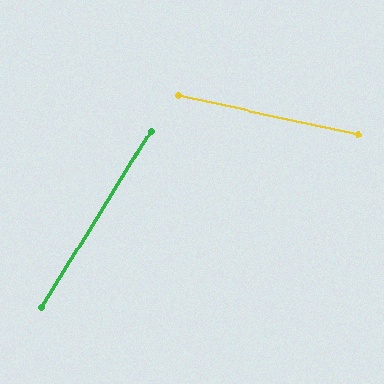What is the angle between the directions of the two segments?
Approximately 70 degrees.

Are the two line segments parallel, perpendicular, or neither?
Neither parallel nor perpendicular — they differ by about 70°.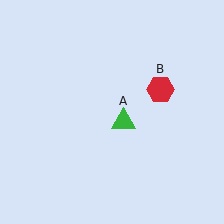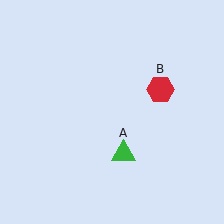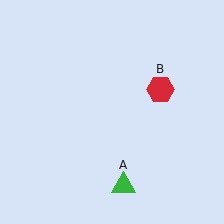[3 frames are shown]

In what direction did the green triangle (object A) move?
The green triangle (object A) moved down.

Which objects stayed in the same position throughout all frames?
Red hexagon (object B) remained stationary.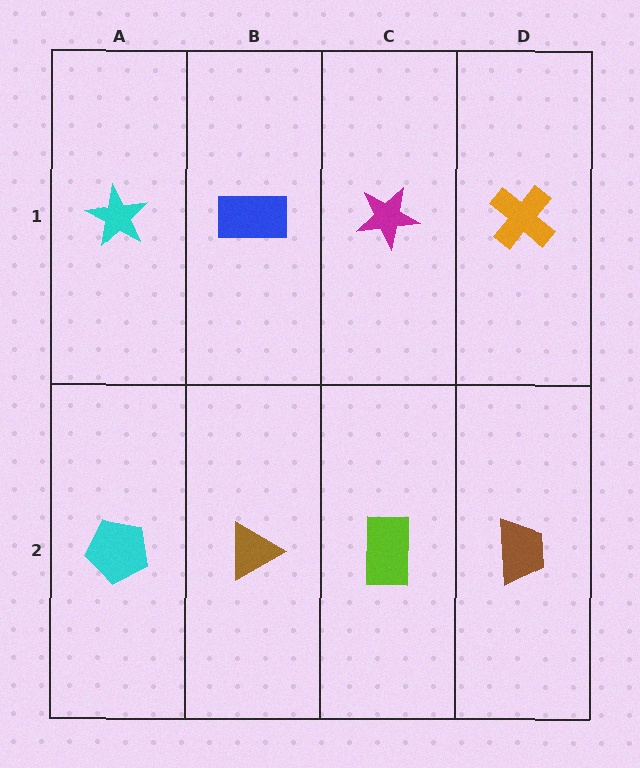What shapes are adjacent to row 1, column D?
A brown trapezoid (row 2, column D), a magenta star (row 1, column C).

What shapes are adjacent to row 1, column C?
A lime rectangle (row 2, column C), a blue rectangle (row 1, column B), an orange cross (row 1, column D).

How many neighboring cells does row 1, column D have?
2.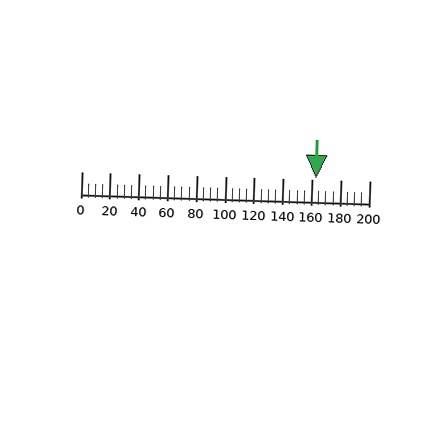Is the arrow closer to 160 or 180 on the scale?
The arrow is closer to 160.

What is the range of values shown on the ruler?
The ruler shows values from 0 to 200.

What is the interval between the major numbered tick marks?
The major tick marks are spaced 20 units apart.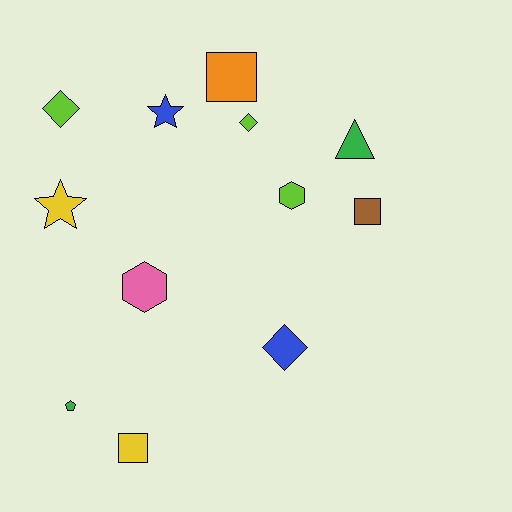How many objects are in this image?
There are 12 objects.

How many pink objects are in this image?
There is 1 pink object.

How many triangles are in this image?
There is 1 triangle.